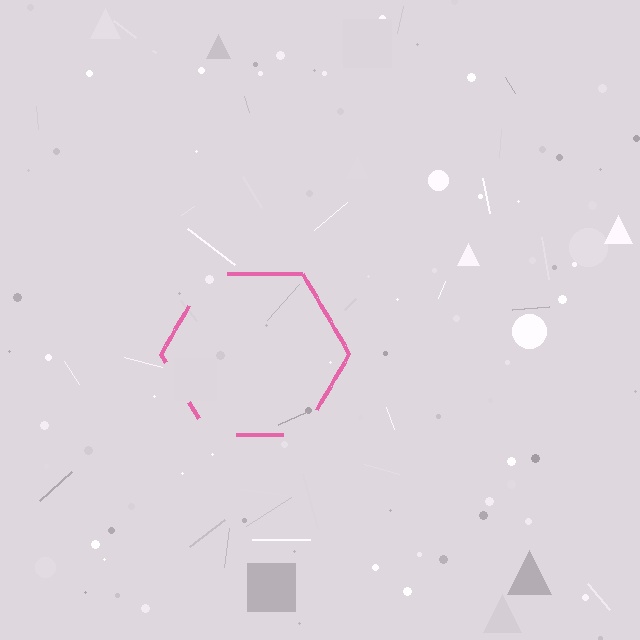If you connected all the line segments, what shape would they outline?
They would outline a hexagon.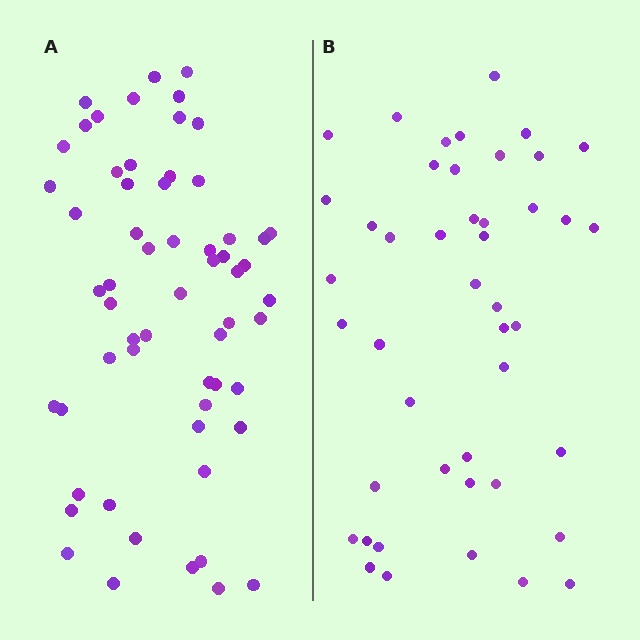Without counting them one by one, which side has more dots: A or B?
Region A (the left region) has more dots.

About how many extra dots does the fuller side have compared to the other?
Region A has approximately 15 more dots than region B.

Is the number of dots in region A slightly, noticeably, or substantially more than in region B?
Region A has noticeably more, but not dramatically so. The ratio is roughly 1.3 to 1.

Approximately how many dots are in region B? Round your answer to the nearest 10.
About 40 dots. (The exact count is 45, which rounds to 40.)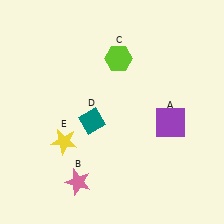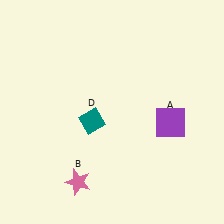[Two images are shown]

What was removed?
The yellow star (E), the lime hexagon (C) were removed in Image 2.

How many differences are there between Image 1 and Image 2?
There are 2 differences between the two images.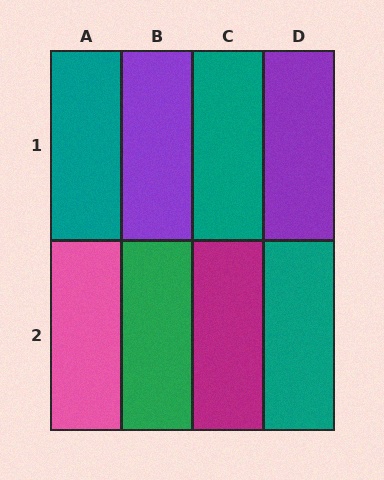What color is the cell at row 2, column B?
Green.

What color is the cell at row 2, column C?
Magenta.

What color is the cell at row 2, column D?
Teal.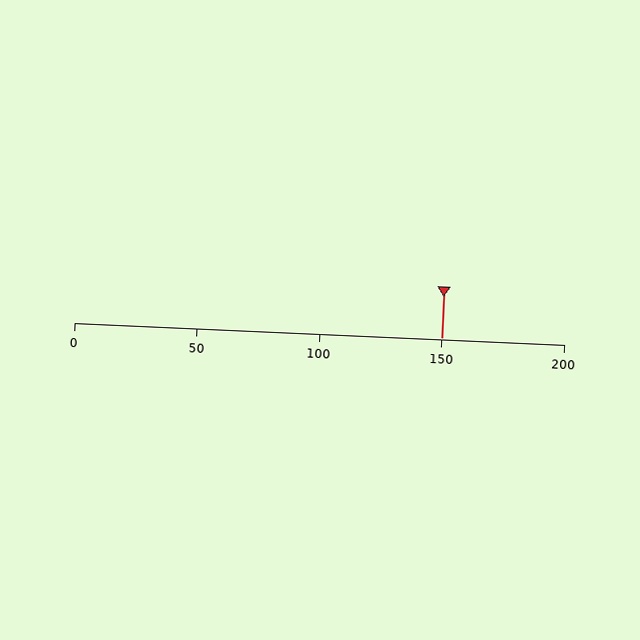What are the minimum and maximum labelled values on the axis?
The axis runs from 0 to 200.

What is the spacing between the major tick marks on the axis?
The major ticks are spaced 50 apart.